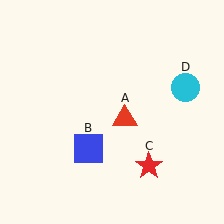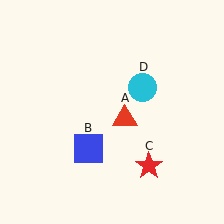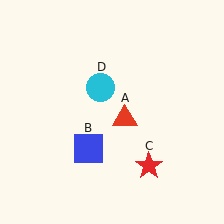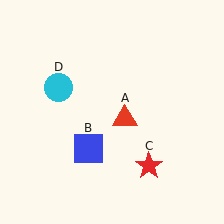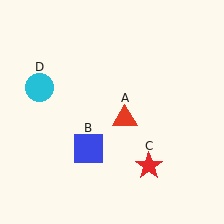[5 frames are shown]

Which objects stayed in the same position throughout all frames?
Red triangle (object A) and blue square (object B) and red star (object C) remained stationary.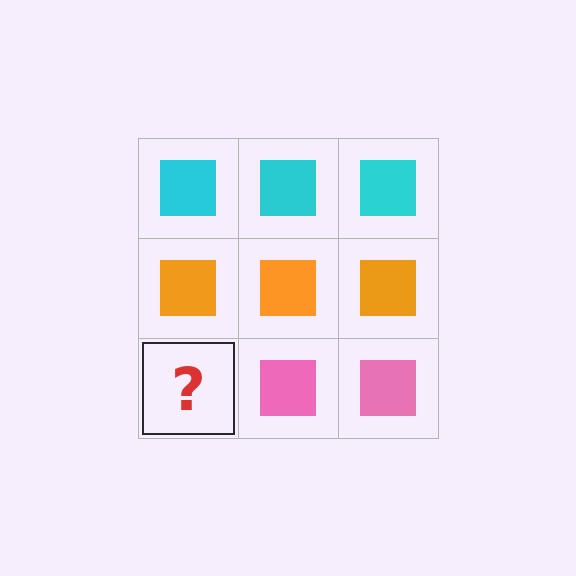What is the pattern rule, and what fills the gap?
The rule is that each row has a consistent color. The gap should be filled with a pink square.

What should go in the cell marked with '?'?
The missing cell should contain a pink square.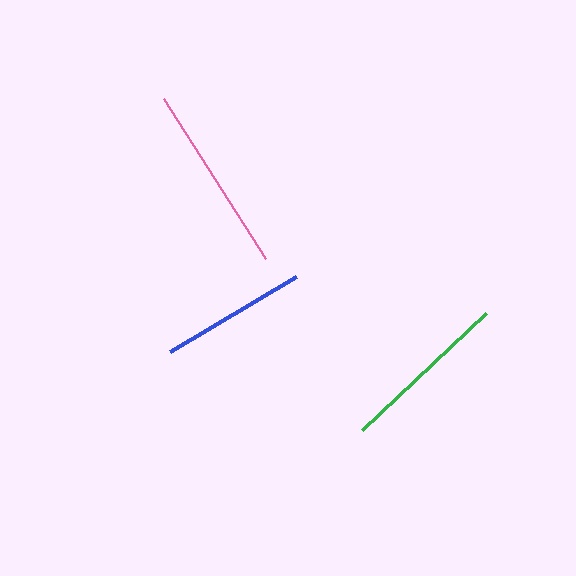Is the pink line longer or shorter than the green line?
The pink line is longer than the green line.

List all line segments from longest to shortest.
From longest to shortest: pink, green, blue.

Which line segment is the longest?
The pink line is the longest at approximately 190 pixels.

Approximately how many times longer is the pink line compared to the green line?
The pink line is approximately 1.1 times the length of the green line.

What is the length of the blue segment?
The blue segment is approximately 146 pixels long.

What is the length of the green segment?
The green segment is approximately 170 pixels long.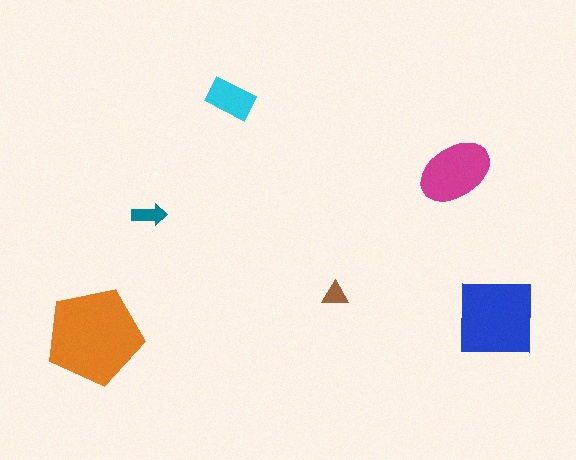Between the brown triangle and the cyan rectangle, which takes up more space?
The cyan rectangle.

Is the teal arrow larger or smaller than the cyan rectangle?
Smaller.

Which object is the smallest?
The brown triangle.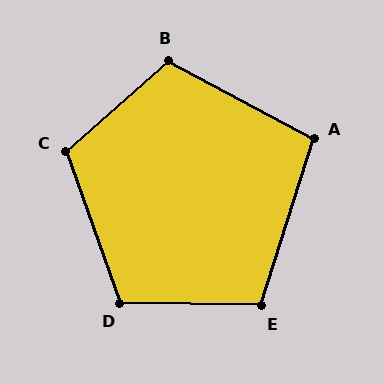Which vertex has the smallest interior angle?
A, at approximately 101 degrees.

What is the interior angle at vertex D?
Approximately 110 degrees (obtuse).